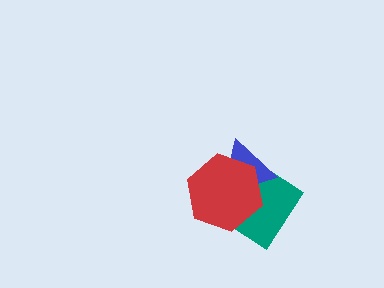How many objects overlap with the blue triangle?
2 objects overlap with the blue triangle.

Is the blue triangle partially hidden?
Yes, it is partially covered by another shape.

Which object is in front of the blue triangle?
The red hexagon is in front of the blue triangle.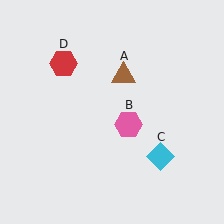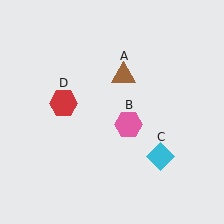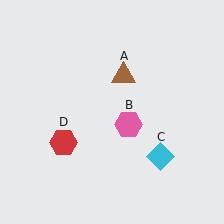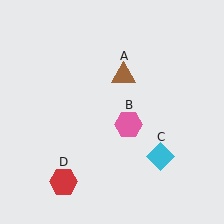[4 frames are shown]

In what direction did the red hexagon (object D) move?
The red hexagon (object D) moved down.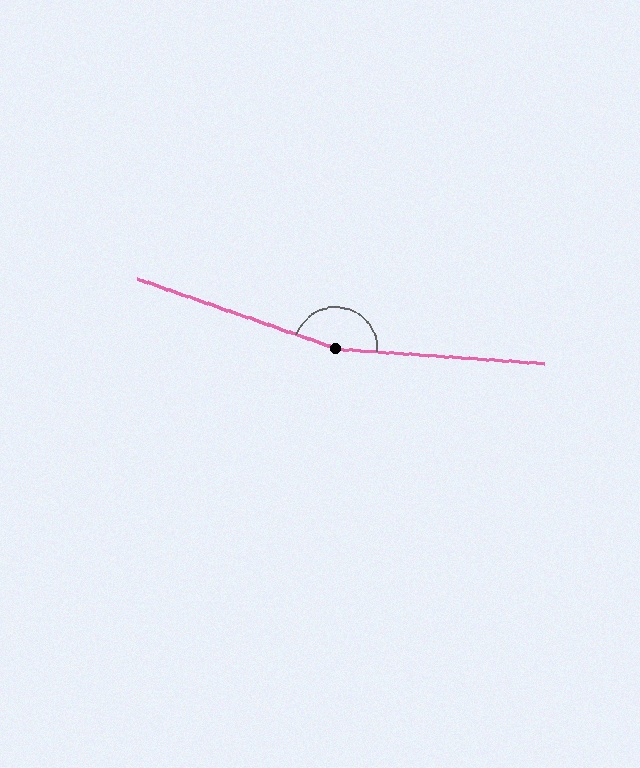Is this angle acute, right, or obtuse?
It is obtuse.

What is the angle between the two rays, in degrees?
Approximately 165 degrees.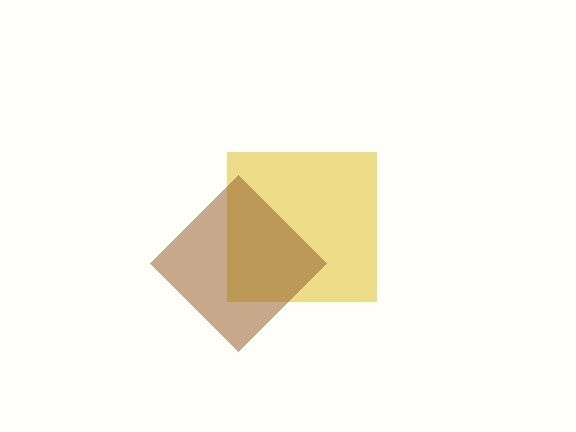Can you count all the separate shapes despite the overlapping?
Yes, there are 2 separate shapes.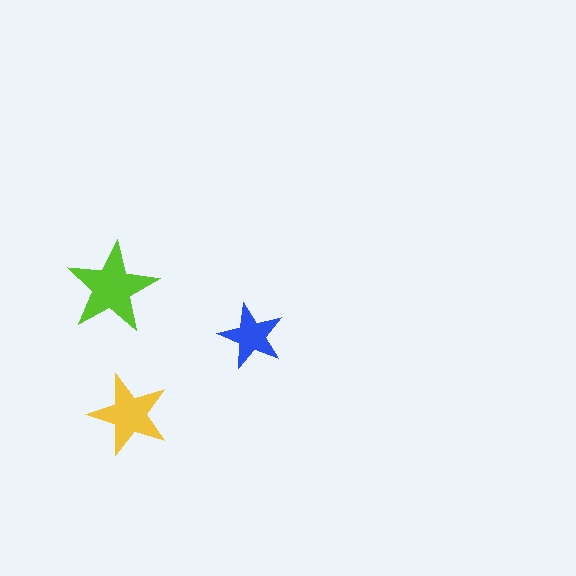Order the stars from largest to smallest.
the lime one, the yellow one, the blue one.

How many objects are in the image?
There are 3 objects in the image.